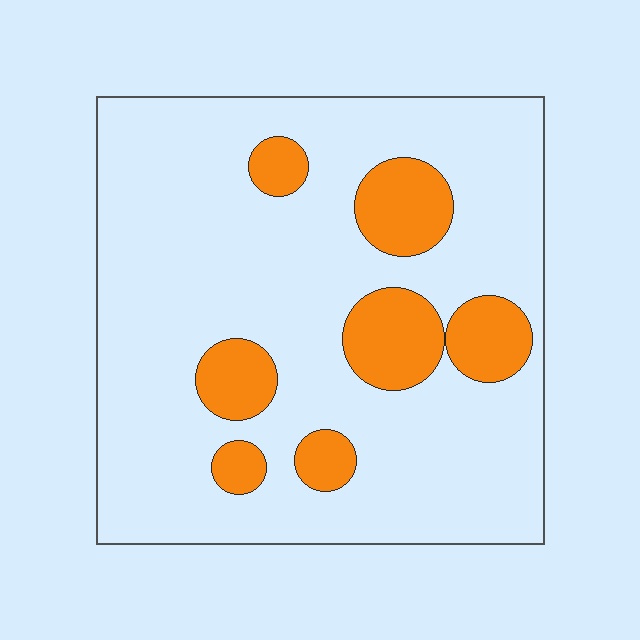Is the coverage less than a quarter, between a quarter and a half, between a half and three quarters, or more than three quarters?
Less than a quarter.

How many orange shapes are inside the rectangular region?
7.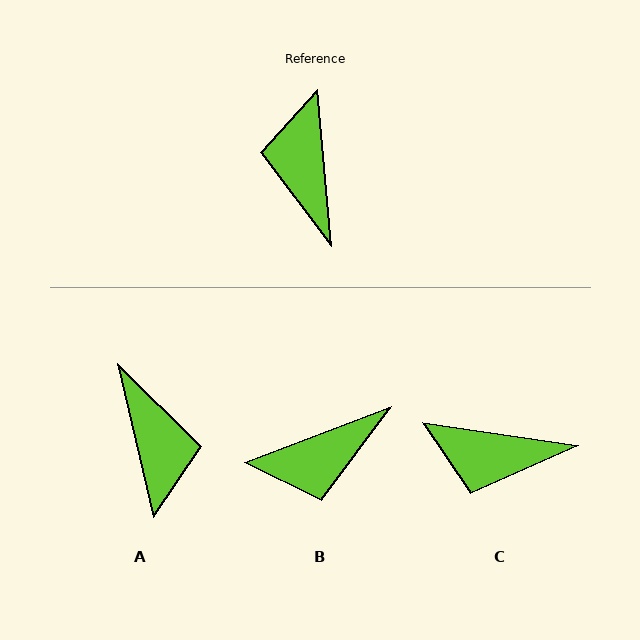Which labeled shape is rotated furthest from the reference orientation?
A, about 172 degrees away.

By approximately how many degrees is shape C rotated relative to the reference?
Approximately 77 degrees counter-clockwise.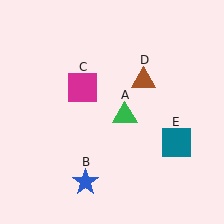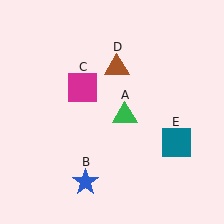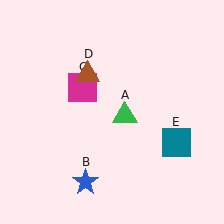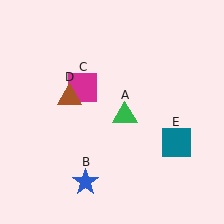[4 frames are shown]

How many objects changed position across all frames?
1 object changed position: brown triangle (object D).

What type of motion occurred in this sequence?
The brown triangle (object D) rotated counterclockwise around the center of the scene.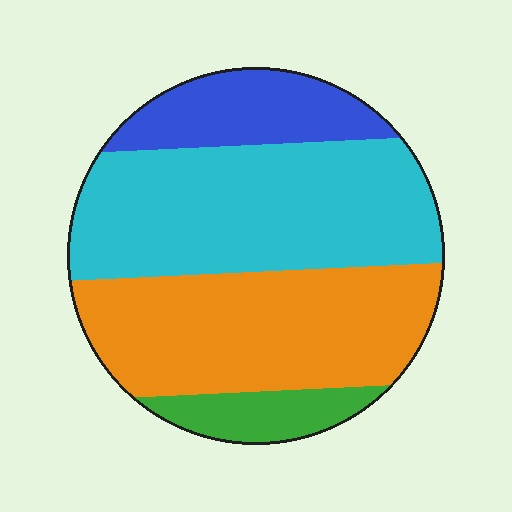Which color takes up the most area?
Cyan, at roughly 40%.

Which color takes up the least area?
Green, at roughly 10%.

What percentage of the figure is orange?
Orange takes up about three eighths (3/8) of the figure.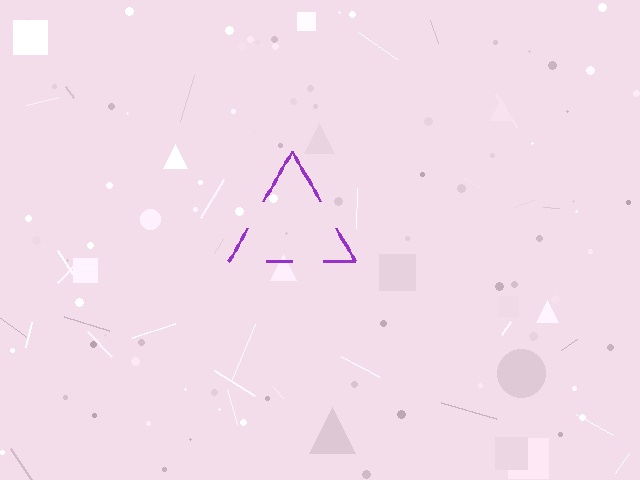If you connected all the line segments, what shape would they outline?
They would outline a triangle.